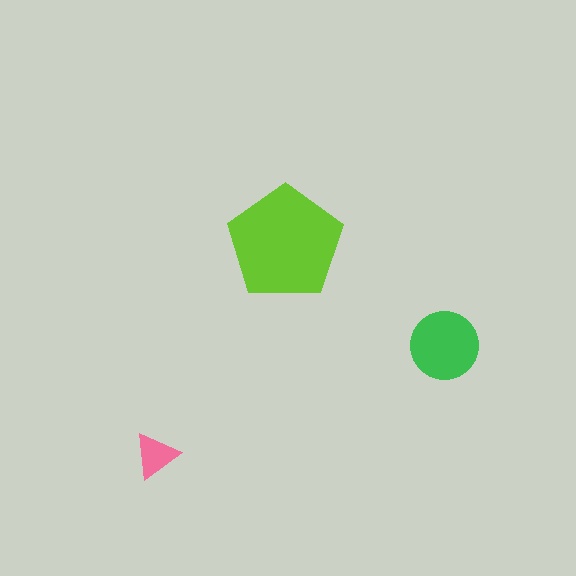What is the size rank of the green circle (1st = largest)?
2nd.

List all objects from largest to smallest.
The lime pentagon, the green circle, the pink triangle.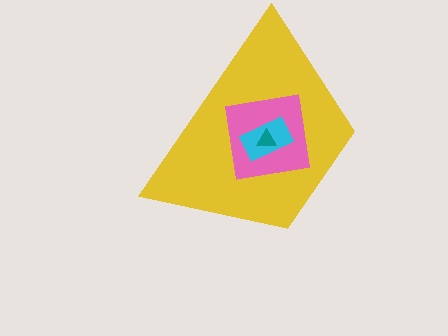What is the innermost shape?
The teal triangle.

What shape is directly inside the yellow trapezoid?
The pink square.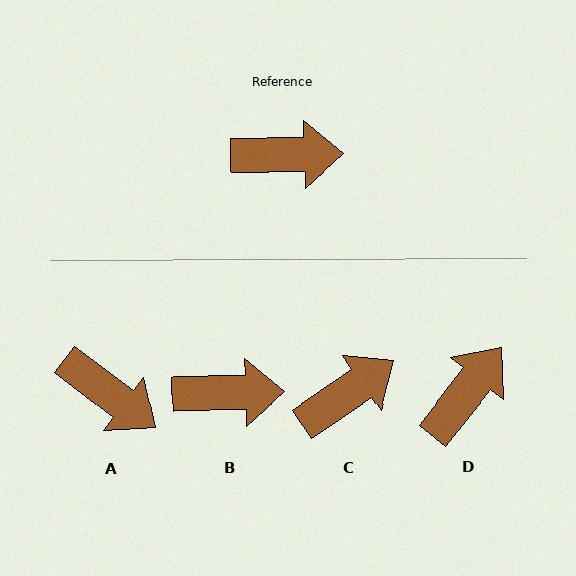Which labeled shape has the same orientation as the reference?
B.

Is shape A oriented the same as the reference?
No, it is off by about 38 degrees.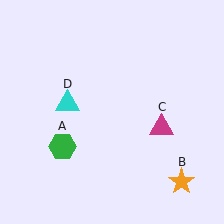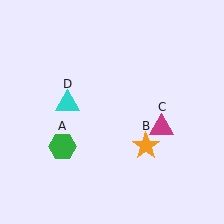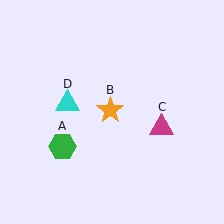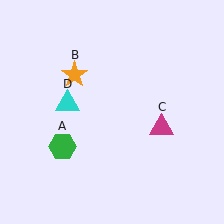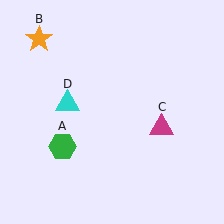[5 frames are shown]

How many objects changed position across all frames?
1 object changed position: orange star (object B).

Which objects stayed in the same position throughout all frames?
Green hexagon (object A) and magenta triangle (object C) and cyan triangle (object D) remained stationary.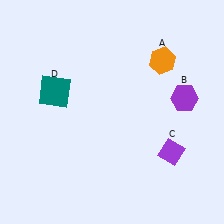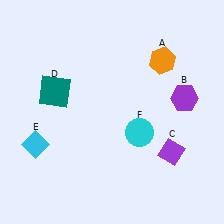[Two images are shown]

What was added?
A cyan diamond (E), a cyan circle (F) were added in Image 2.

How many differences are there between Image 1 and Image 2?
There are 2 differences between the two images.